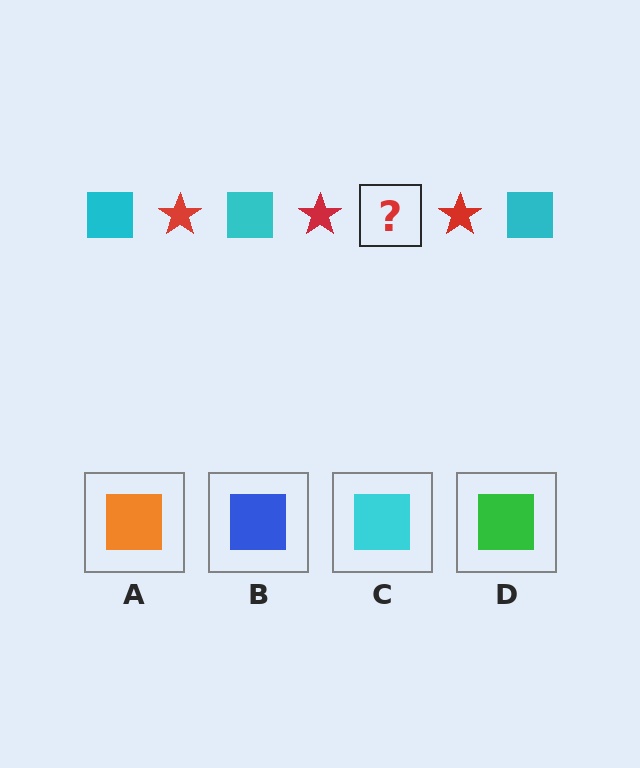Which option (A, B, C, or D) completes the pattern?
C.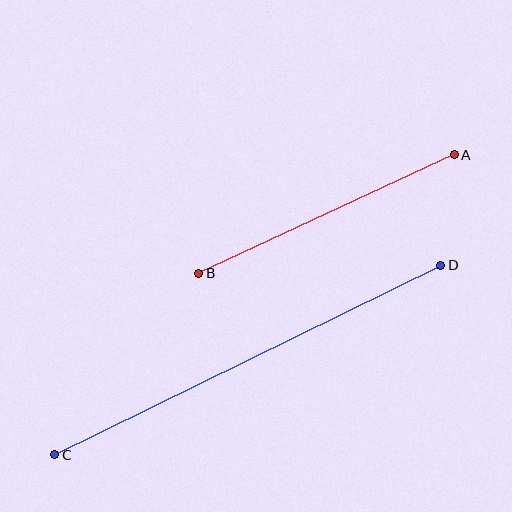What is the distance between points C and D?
The distance is approximately 430 pixels.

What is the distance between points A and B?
The distance is approximately 282 pixels.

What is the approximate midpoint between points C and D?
The midpoint is at approximately (248, 360) pixels.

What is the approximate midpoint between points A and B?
The midpoint is at approximately (326, 214) pixels.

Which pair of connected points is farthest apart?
Points C and D are farthest apart.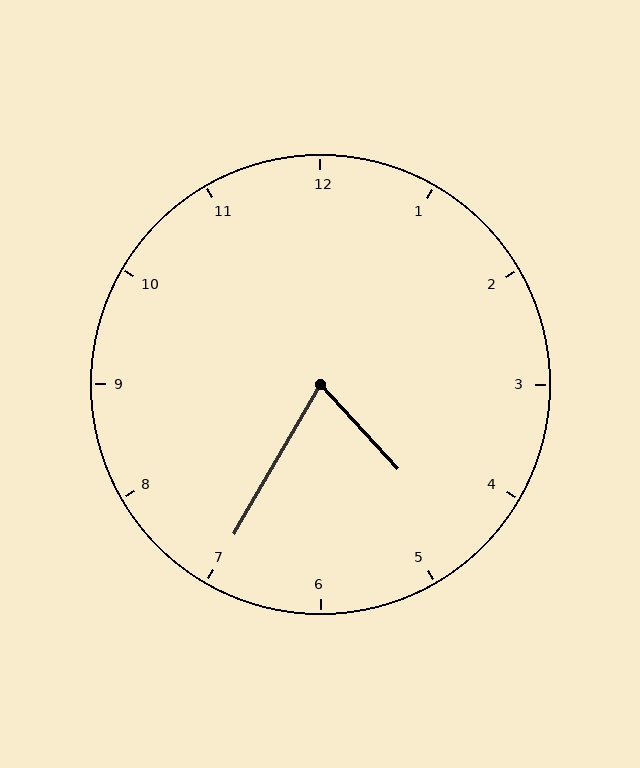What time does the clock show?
4:35.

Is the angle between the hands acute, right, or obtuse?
It is acute.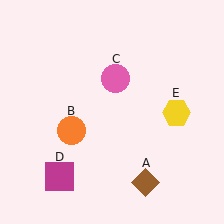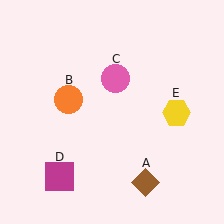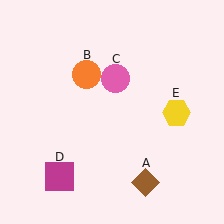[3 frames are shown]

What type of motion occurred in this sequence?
The orange circle (object B) rotated clockwise around the center of the scene.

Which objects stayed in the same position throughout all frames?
Brown diamond (object A) and pink circle (object C) and magenta square (object D) and yellow hexagon (object E) remained stationary.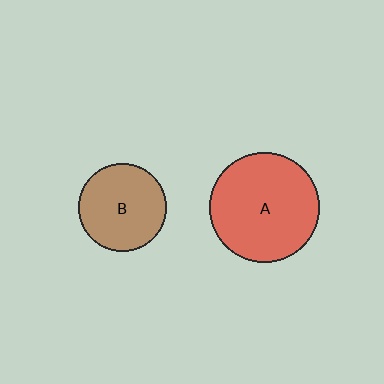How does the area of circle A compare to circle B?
Approximately 1.6 times.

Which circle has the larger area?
Circle A (red).